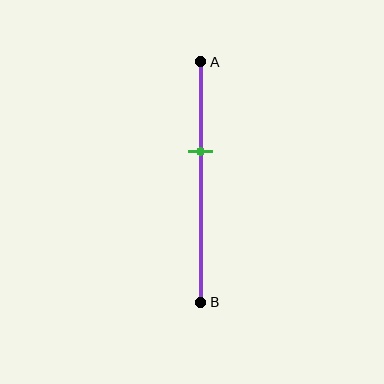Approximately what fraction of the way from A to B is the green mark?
The green mark is approximately 35% of the way from A to B.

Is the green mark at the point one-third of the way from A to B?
No, the mark is at about 35% from A, not at the 33% one-third point.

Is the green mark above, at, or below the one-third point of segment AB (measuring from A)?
The green mark is below the one-third point of segment AB.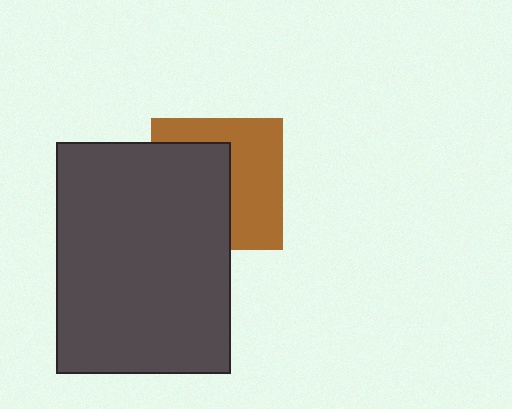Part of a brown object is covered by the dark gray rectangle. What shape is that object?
It is a square.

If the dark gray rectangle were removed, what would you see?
You would see the complete brown square.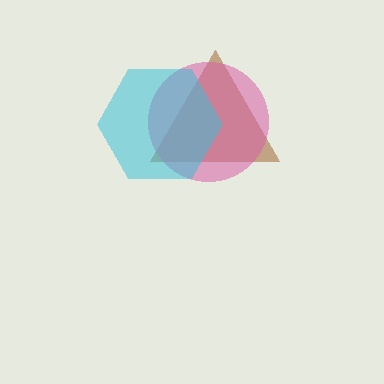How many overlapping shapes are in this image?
There are 3 overlapping shapes in the image.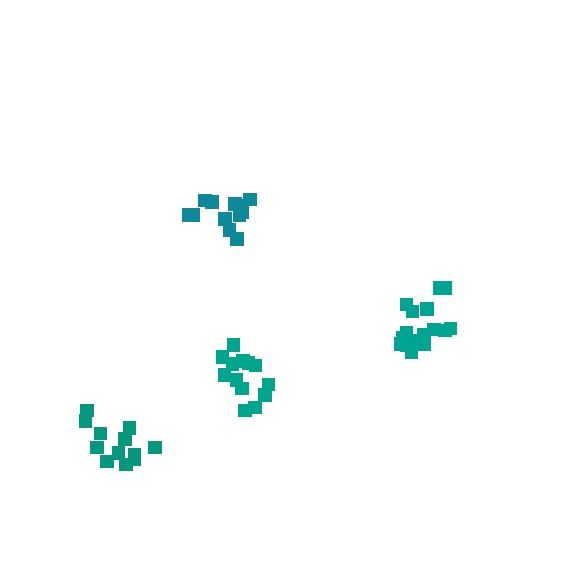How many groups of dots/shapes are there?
There are 4 groups.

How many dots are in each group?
Group 1: 12 dots, Group 2: 16 dots, Group 3: 13 dots, Group 4: 12 dots (53 total).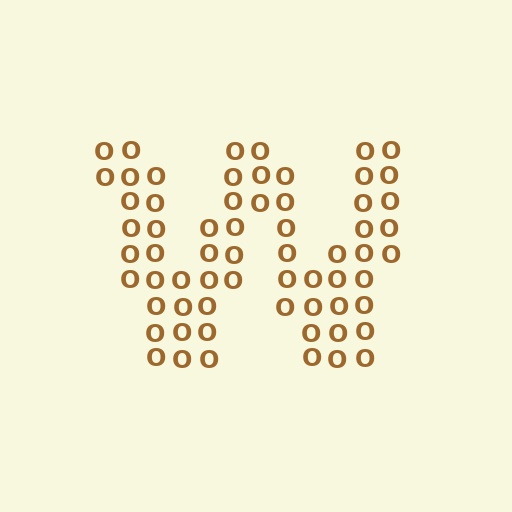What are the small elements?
The small elements are letter O's.